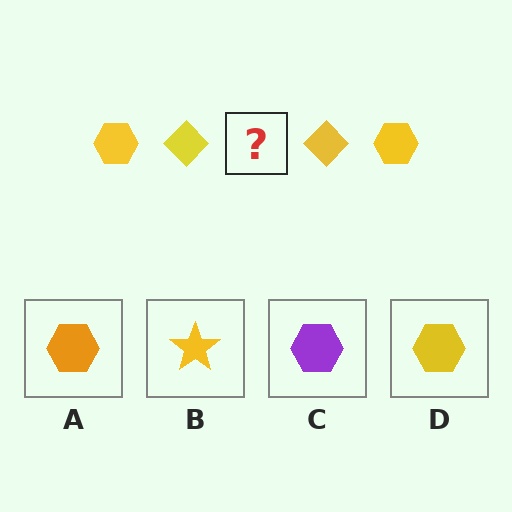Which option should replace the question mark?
Option D.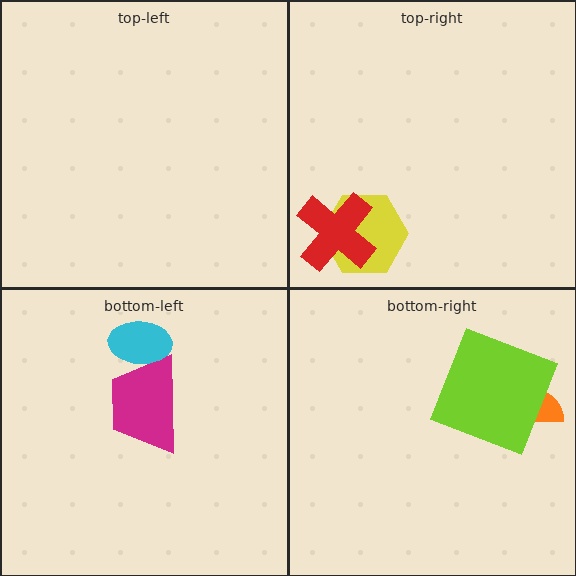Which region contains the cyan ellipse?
The bottom-left region.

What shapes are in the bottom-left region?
The magenta trapezoid, the cyan ellipse.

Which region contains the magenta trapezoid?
The bottom-left region.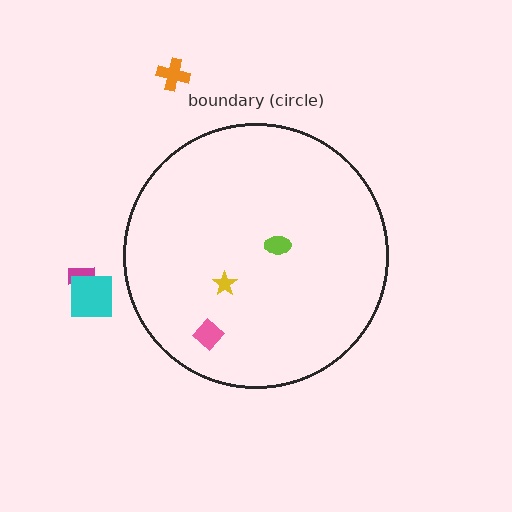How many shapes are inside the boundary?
3 inside, 3 outside.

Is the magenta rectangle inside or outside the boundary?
Outside.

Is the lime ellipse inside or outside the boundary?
Inside.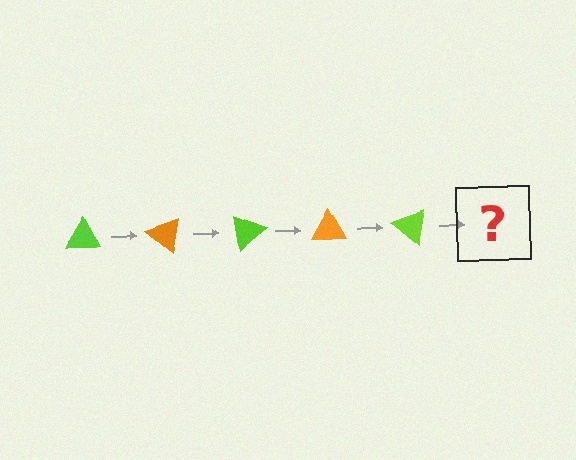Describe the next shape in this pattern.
It should be an orange triangle, rotated 200 degrees from the start.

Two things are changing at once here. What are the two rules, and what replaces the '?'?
The two rules are that it rotates 40 degrees each step and the color cycles through lime and orange. The '?' should be an orange triangle, rotated 200 degrees from the start.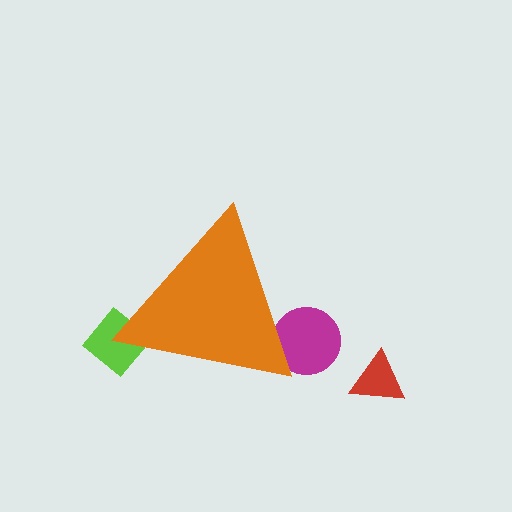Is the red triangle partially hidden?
No, the red triangle is fully visible.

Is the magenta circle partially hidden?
Yes, the magenta circle is partially hidden behind the orange triangle.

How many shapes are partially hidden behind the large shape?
2 shapes are partially hidden.